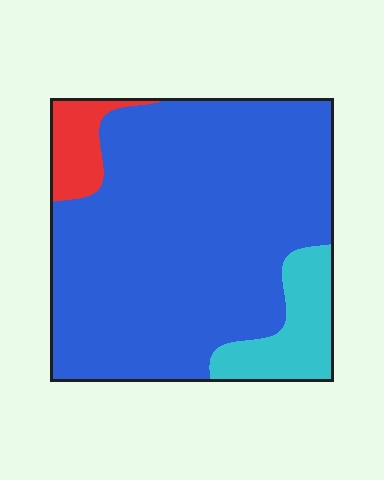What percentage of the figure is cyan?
Cyan takes up about one eighth (1/8) of the figure.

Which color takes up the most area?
Blue, at roughly 80%.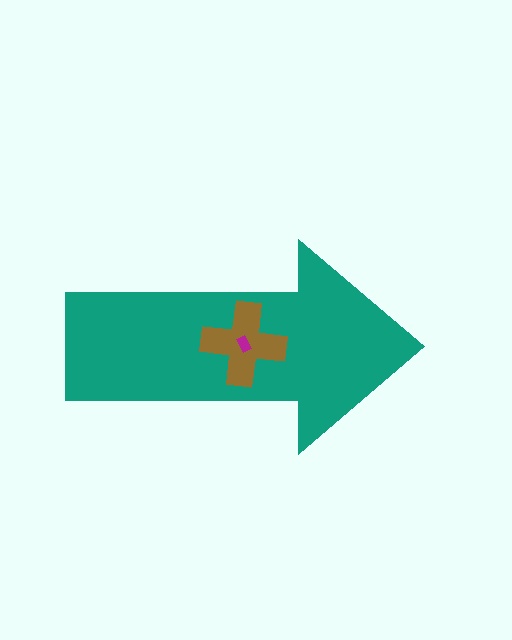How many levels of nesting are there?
3.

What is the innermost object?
The magenta rectangle.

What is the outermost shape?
The teal arrow.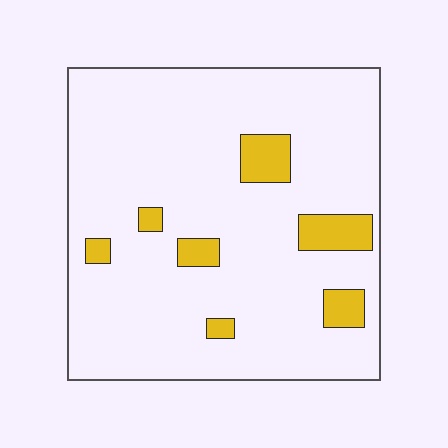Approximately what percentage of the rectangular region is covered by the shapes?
Approximately 10%.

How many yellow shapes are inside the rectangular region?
7.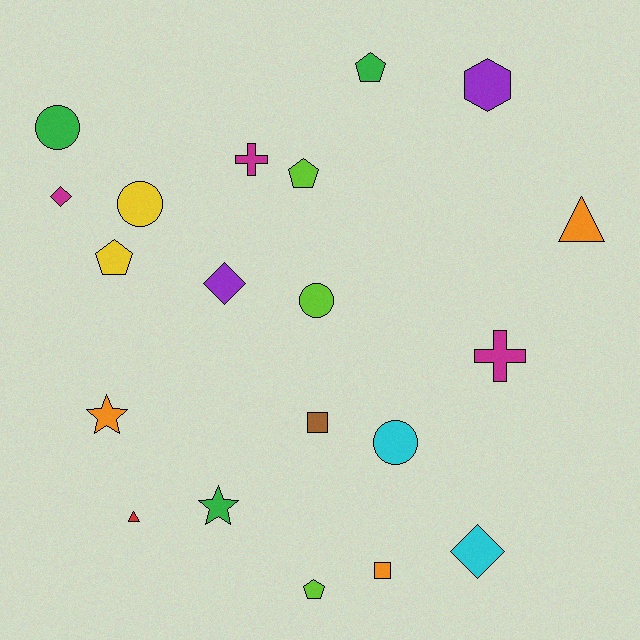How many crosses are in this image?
There are 2 crosses.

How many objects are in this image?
There are 20 objects.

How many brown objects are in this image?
There is 1 brown object.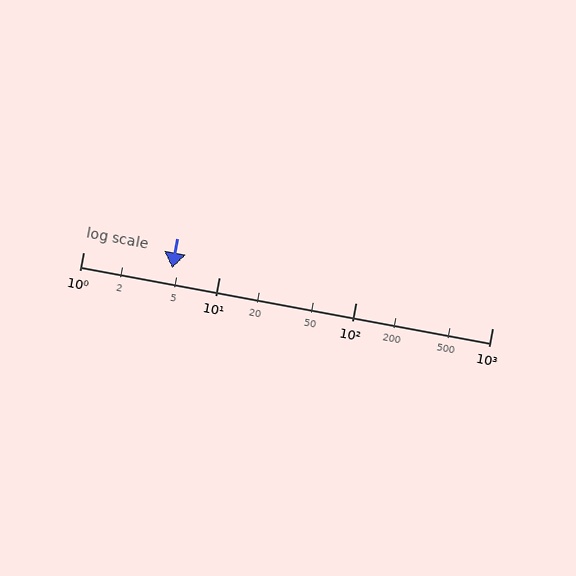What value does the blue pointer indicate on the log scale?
The pointer indicates approximately 4.5.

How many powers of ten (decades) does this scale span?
The scale spans 3 decades, from 1 to 1000.